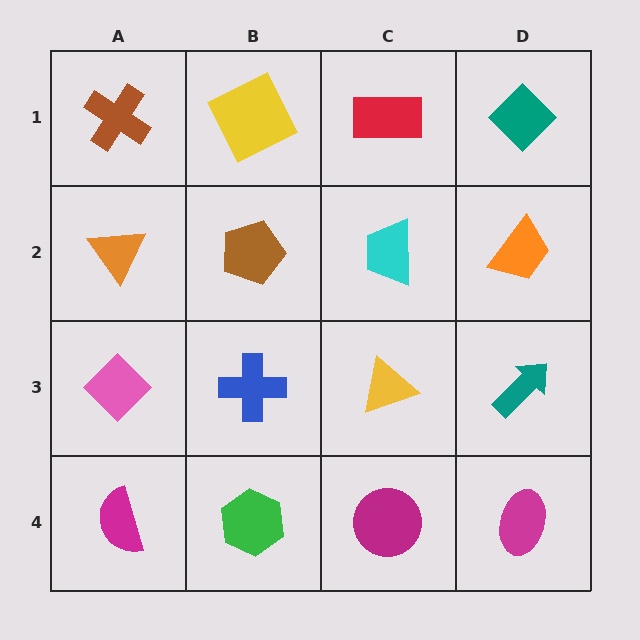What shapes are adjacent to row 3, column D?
An orange trapezoid (row 2, column D), a magenta ellipse (row 4, column D), a yellow triangle (row 3, column C).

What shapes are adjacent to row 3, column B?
A brown pentagon (row 2, column B), a green hexagon (row 4, column B), a pink diamond (row 3, column A), a yellow triangle (row 3, column C).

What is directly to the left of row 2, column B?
An orange triangle.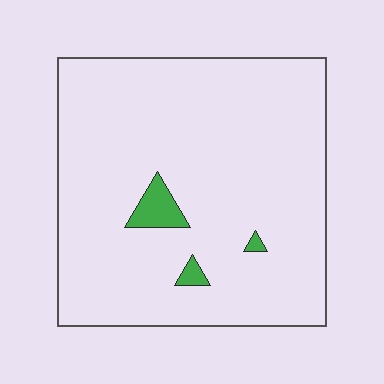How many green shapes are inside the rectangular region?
3.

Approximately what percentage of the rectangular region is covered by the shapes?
Approximately 5%.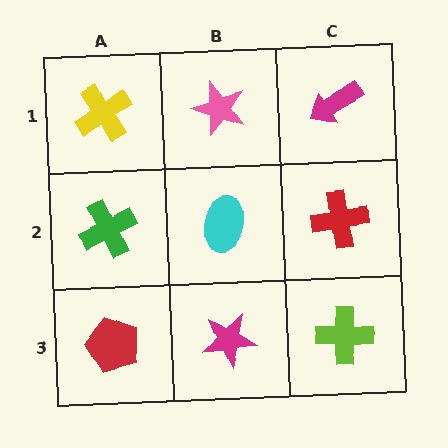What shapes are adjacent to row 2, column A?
A yellow cross (row 1, column A), a red pentagon (row 3, column A), a cyan ellipse (row 2, column B).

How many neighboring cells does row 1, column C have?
2.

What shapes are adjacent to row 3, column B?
A cyan ellipse (row 2, column B), a red pentagon (row 3, column A), a lime cross (row 3, column C).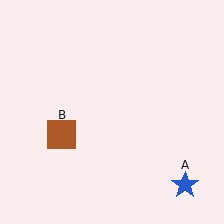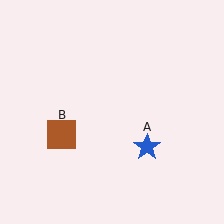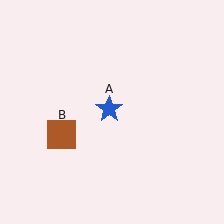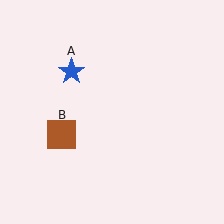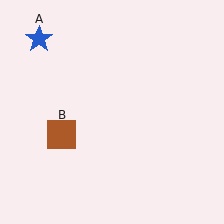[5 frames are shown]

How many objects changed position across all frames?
1 object changed position: blue star (object A).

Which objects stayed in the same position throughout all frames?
Brown square (object B) remained stationary.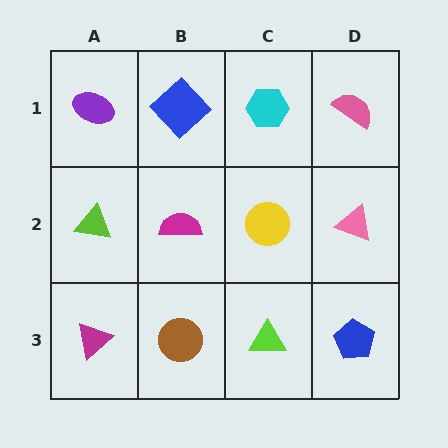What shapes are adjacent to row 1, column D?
A pink triangle (row 2, column D), a cyan hexagon (row 1, column C).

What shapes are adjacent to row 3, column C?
A yellow circle (row 2, column C), a brown circle (row 3, column B), a blue pentagon (row 3, column D).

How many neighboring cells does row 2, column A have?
3.